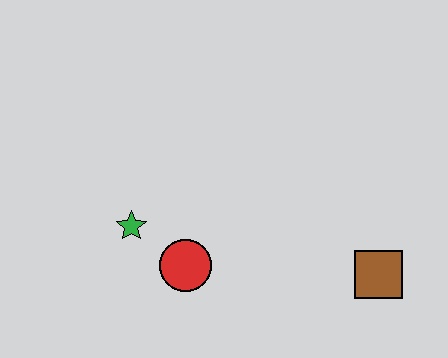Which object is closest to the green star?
The red circle is closest to the green star.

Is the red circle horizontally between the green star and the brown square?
Yes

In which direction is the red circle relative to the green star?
The red circle is to the right of the green star.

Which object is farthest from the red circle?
The brown square is farthest from the red circle.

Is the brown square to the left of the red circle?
No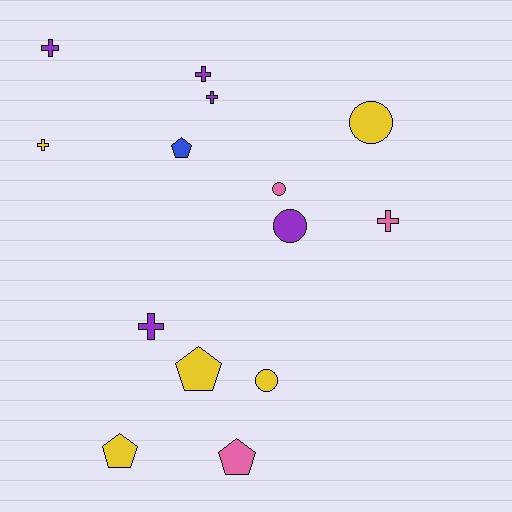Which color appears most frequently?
Purple, with 5 objects.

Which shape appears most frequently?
Cross, with 6 objects.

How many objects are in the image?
There are 14 objects.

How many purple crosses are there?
There are 4 purple crosses.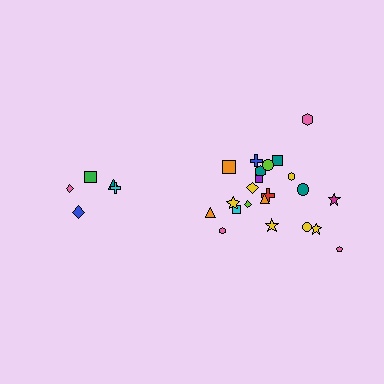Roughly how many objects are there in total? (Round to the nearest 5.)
Roughly 25 objects in total.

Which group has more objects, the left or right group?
The right group.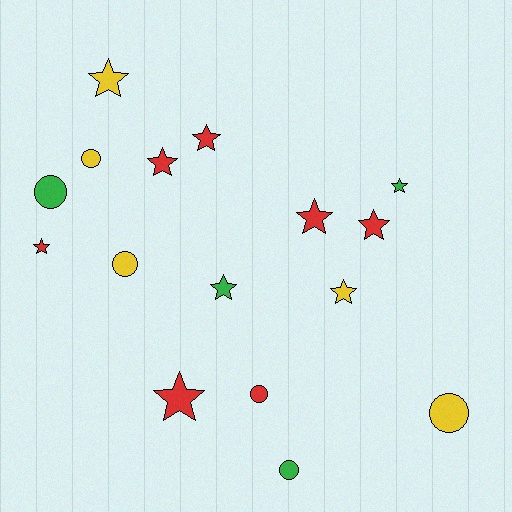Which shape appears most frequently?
Star, with 10 objects.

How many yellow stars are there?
There are 2 yellow stars.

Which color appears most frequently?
Red, with 7 objects.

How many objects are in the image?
There are 16 objects.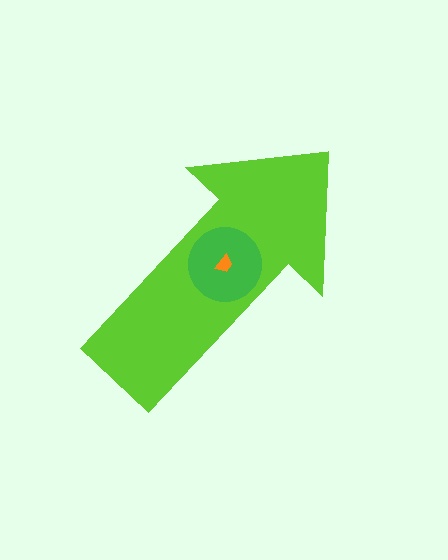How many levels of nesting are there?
3.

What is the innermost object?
The orange trapezoid.